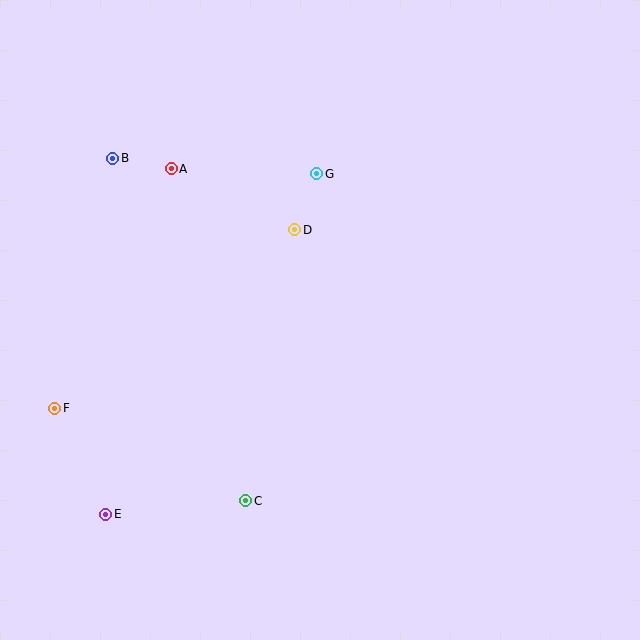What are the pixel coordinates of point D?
Point D is at (295, 230).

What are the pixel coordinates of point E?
Point E is at (106, 514).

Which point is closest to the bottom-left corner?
Point E is closest to the bottom-left corner.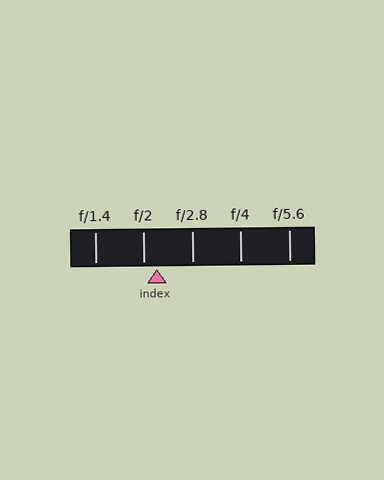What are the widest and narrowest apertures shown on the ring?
The widest aperture shown is f/1.4 and the narrowest is f/5.6.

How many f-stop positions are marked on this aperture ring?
There are 5 f-stop positions marked.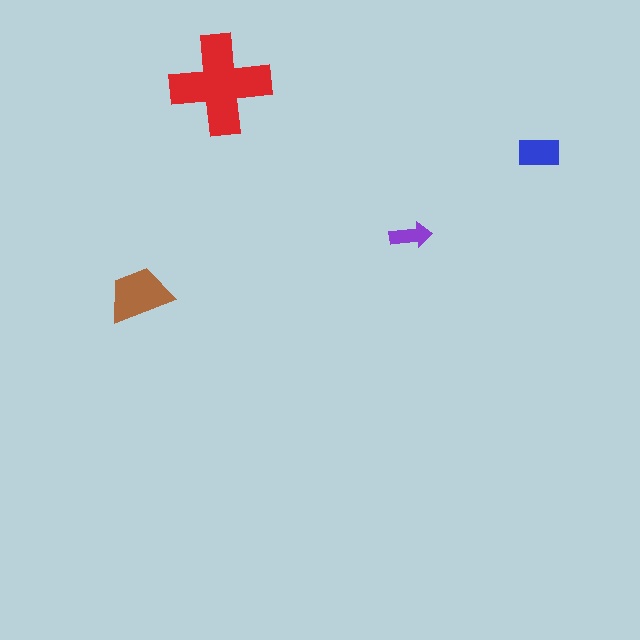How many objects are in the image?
There are 4 objects in the image.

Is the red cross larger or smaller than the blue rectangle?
Larger.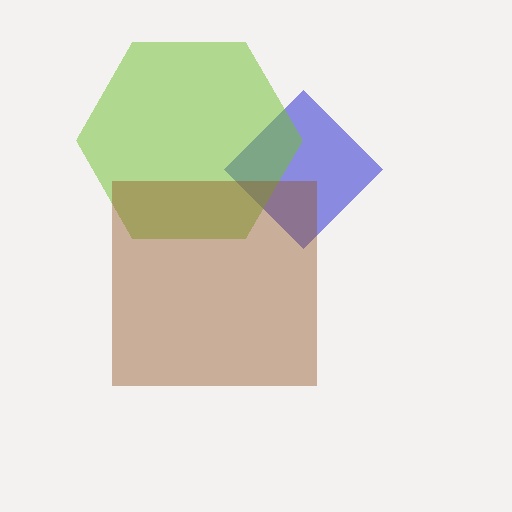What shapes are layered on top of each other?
The layered shapes are: a blue diamond, a lime hexagon, a brown square.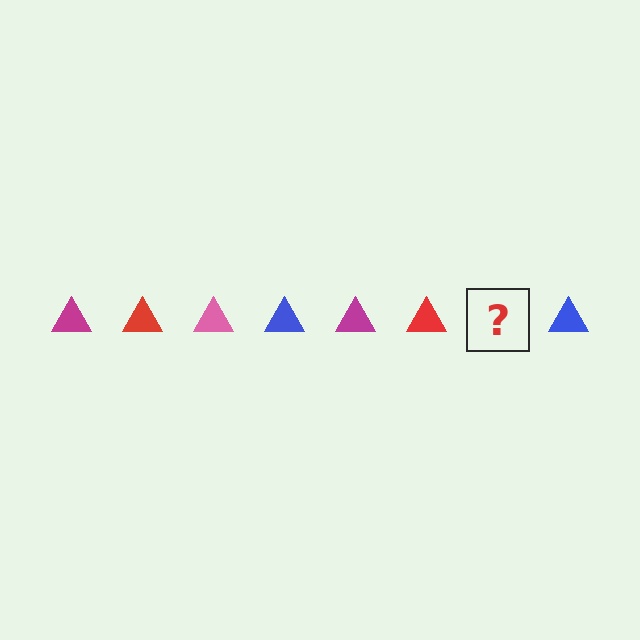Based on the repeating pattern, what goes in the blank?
The blank should be a pink triangle.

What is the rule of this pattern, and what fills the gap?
The rule is that the pattern cycles through magenta, red, pink, blue triangles. The gap should be filled with a pink triangle.